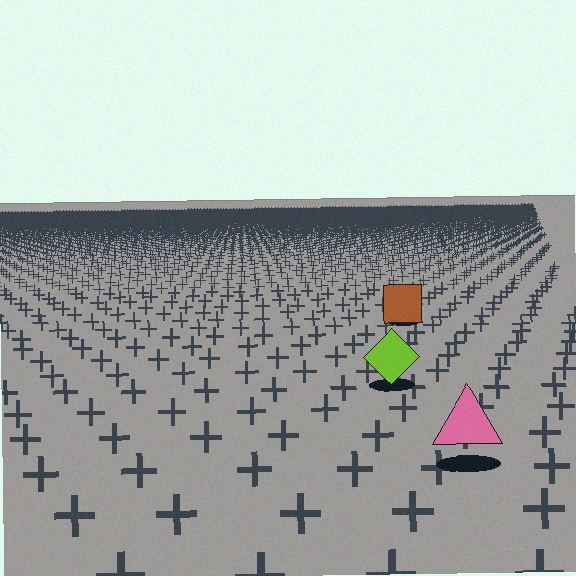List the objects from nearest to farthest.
From nearest to farthest: the pink triangle, the lime diamond, the brown square.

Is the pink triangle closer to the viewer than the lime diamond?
Yes. The pink triangle is closer — you can tell from the texture gradient: the ground texture is coarser near it.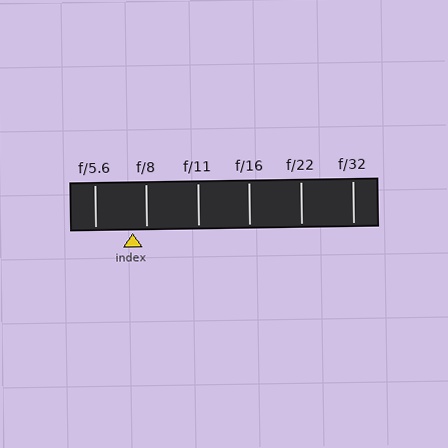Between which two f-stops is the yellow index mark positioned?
The index mark is between f/5.6 and f/8.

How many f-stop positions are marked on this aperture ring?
There are 6 f-stop positions marked.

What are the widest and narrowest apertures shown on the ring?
The widest aperture shown is f/5.6 and the narrowest is f/32.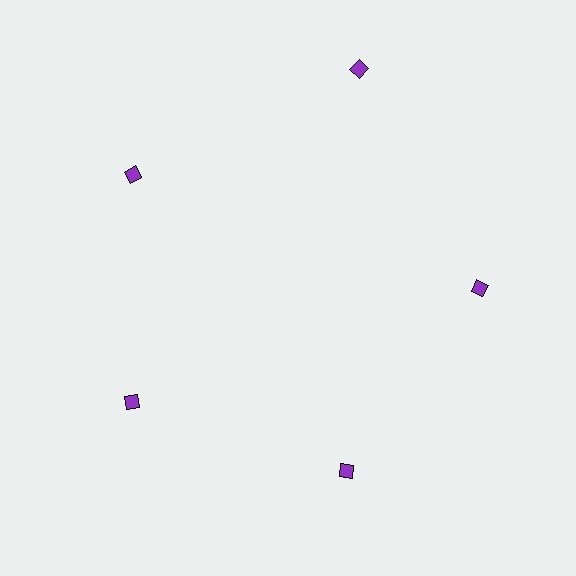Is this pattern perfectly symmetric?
No. The 5 purple diamonds are arranged in a ring, but one element near the 1 o'clock position is pushed outward from the center, breaking the 5-fold rotational symmetry.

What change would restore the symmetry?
The symmetry would be restored by moving it inward, back onto the ring so that all 5 diamonds sit at equal angles and equal distance from the center.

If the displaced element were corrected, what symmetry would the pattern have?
It would have 5-fold rotational symmetry — the pattern would map onto itself every 72 degrees.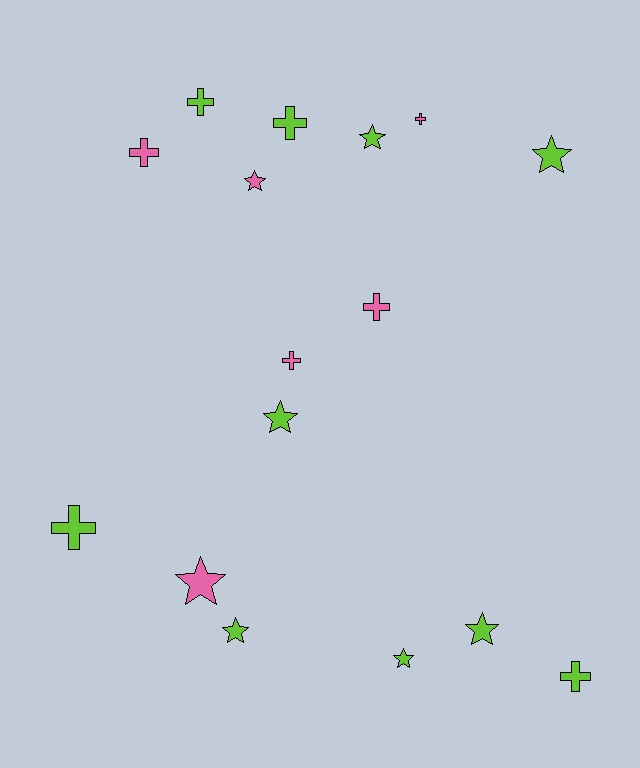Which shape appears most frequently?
Star, with 8 objects.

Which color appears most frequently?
Lime, with 10 objects.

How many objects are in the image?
There are 16 objects.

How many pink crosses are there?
There are 4 pink crosses.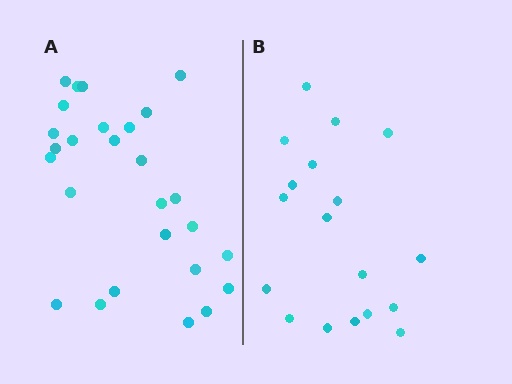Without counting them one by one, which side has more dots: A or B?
Region A (the left region) has more dots.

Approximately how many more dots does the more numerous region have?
Region A has roughly 8 or so more dots than region B.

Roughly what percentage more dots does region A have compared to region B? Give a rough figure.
About 50% more.